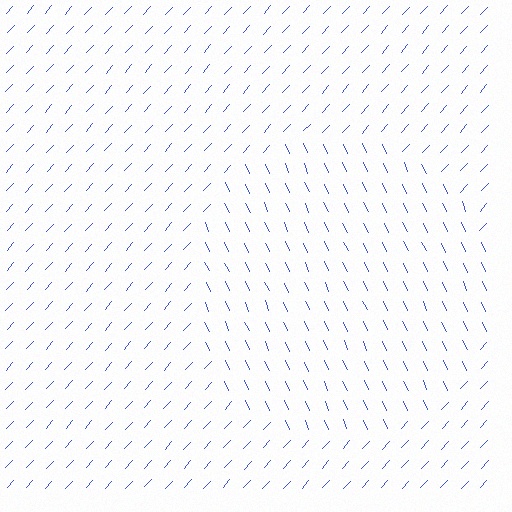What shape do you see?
I see a circle.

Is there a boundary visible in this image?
Yes, there is a texture boundary formed by a change in line orientation.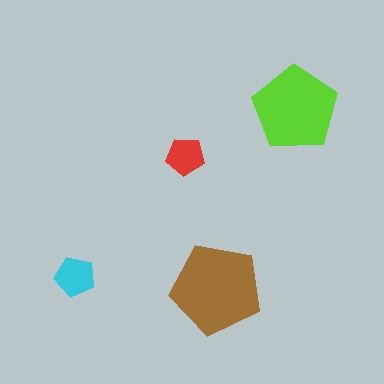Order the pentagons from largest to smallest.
the brown one, the lime one, the cyan one, the red one.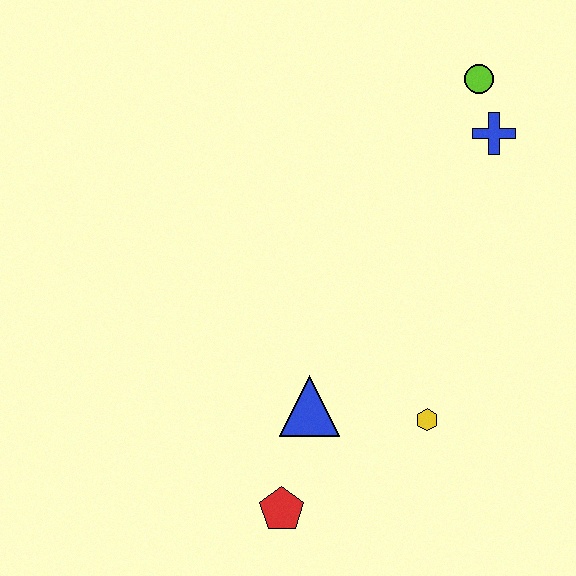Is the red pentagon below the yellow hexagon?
Yes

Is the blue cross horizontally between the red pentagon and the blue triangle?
No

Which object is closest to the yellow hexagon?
The blue triangle is closest to the yellow hexagon.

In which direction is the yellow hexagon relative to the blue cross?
The yellow hexagon is below the blue cross.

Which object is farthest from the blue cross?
The red pentagon is farthest from the blue cross.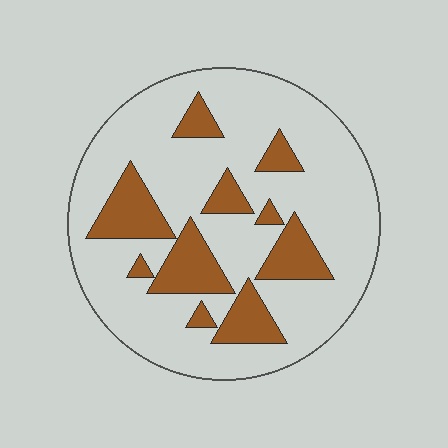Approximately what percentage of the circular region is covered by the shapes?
Approximately 25%.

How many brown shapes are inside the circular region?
10.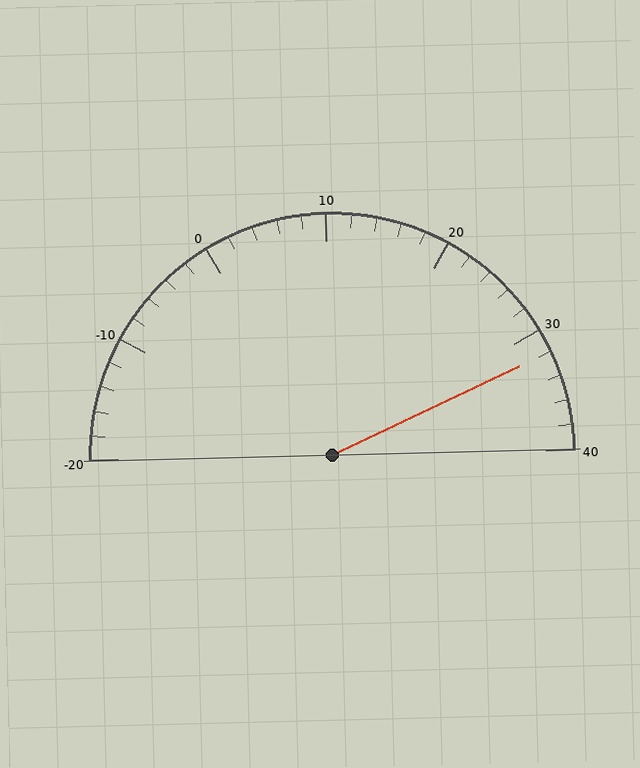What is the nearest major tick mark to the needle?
The nearest major tick mark is 30.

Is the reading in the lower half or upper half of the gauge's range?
The reading is in the upper half of the range (-20 to 40).